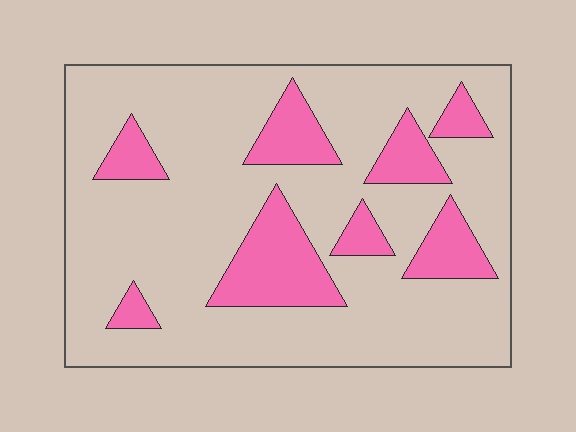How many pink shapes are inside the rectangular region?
8.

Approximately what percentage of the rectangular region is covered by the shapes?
Approximately 20%.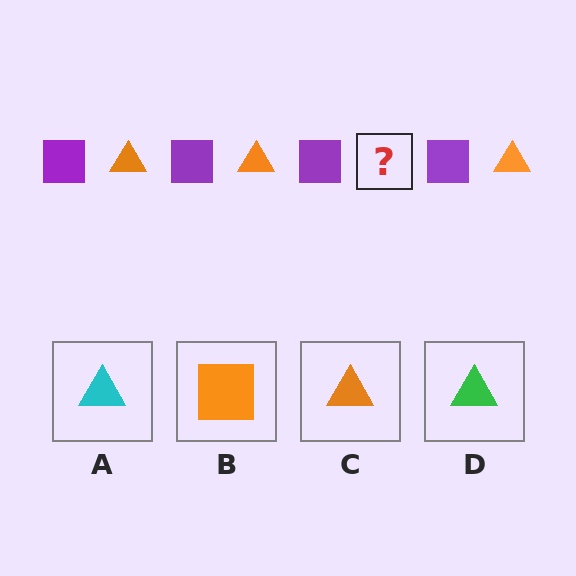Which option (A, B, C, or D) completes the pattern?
C.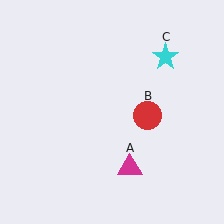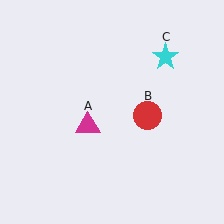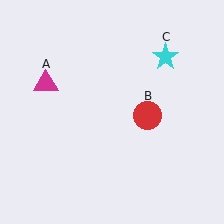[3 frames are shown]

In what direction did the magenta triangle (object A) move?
The magenta triangle (object A) moved up and to the left.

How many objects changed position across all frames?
1 object changed position: magenta triangle (object A).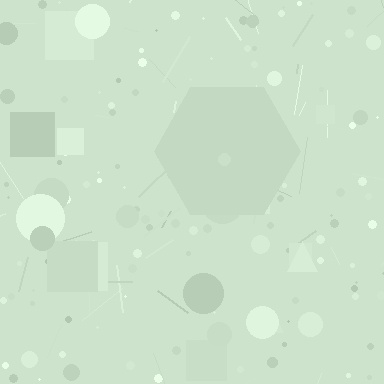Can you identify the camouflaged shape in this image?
The camouflaged shape is a hexagon.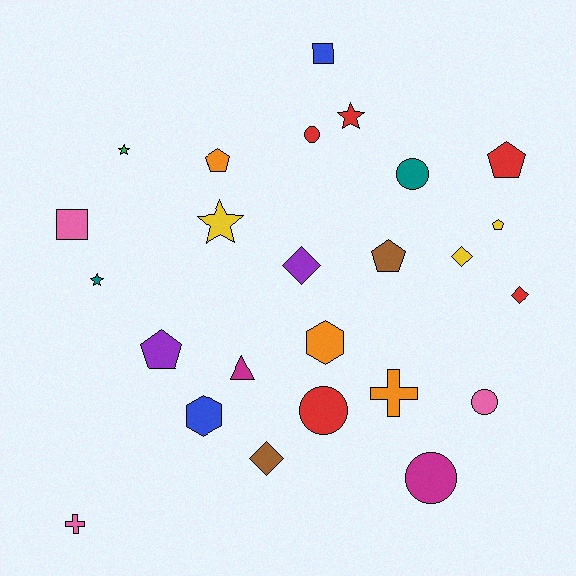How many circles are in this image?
There are 5 circles.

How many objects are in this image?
There are 25 objects.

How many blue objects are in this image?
There are 2 blue objects.